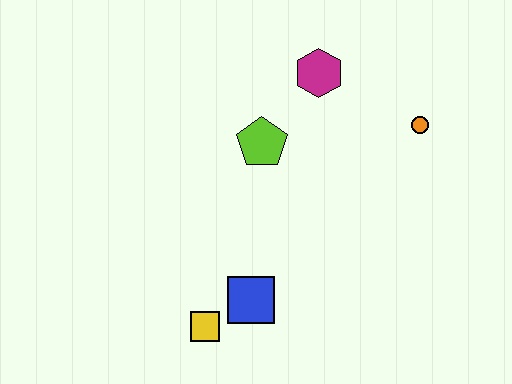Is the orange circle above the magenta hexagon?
No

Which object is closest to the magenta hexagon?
The lime pentagon is closest to the magenta hexagon.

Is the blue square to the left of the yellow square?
No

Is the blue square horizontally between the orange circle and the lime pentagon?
No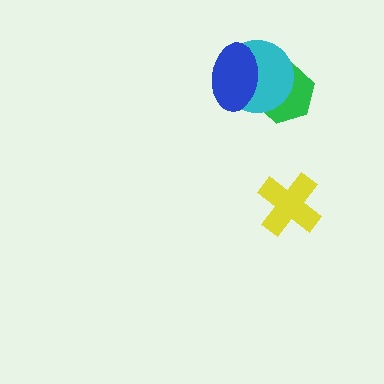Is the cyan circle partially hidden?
Yes, it is partially covered by another shape.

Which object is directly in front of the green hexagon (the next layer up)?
The cyan circle is directly in front of the green hexagon.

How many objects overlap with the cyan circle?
2 objects overlap with the cyan circle.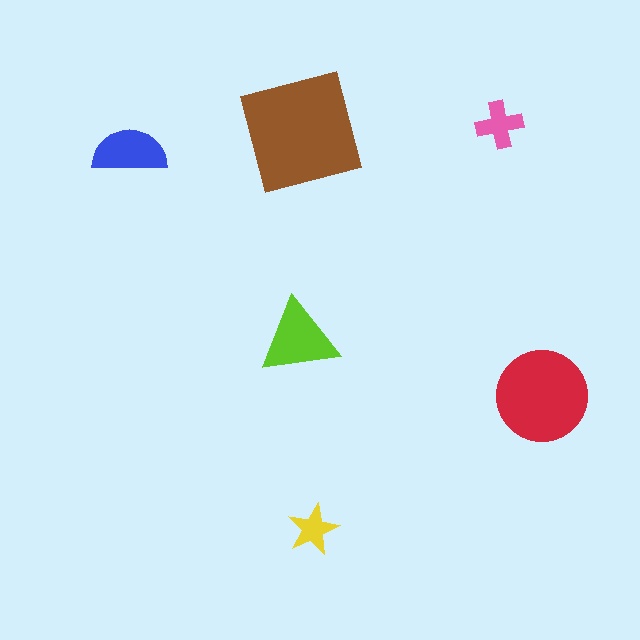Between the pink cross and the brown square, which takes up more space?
The brown square.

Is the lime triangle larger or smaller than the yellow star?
Larger.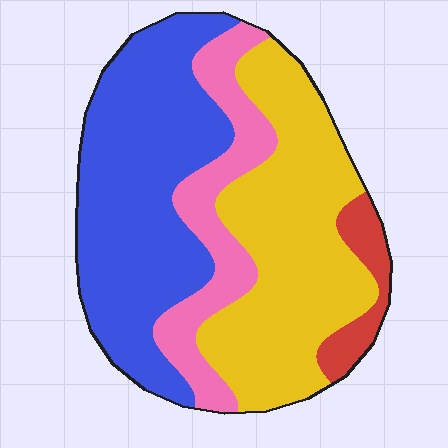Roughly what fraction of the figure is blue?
Blue takes up about two fifths (2/5) of the figure.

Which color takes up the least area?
Red, at roughly 5%.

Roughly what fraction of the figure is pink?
Pink covers 17% of the figure.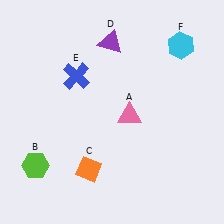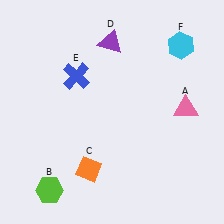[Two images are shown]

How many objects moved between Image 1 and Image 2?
2 objects moved between the two images.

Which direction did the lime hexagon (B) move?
The lime hexagon (B) moved down.